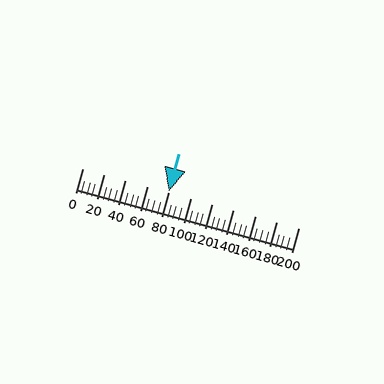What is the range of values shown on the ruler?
The ruler shows values from 0 to 200.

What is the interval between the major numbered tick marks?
The major tick marks are spaced 20 units apart.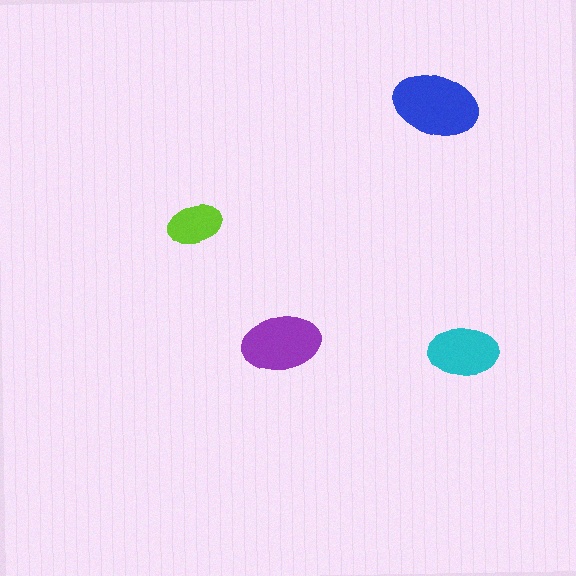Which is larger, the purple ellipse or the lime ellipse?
The purple one.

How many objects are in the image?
There are 4 objects in the image.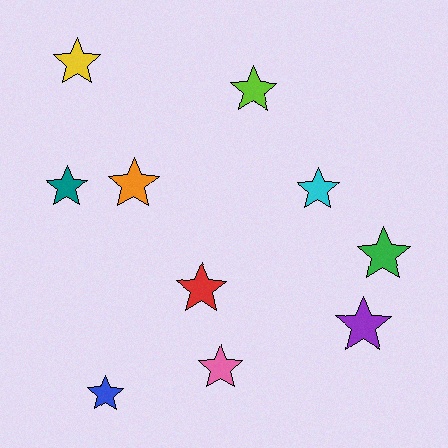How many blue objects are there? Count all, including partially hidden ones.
There is 1 blue object.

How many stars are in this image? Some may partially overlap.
There are 10 stars.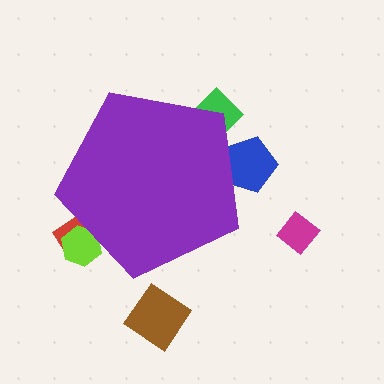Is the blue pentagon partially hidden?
Yes, the blue pentagon is partially hidden behind the purple pentagon.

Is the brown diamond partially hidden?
No, the brown diamond is fully visible.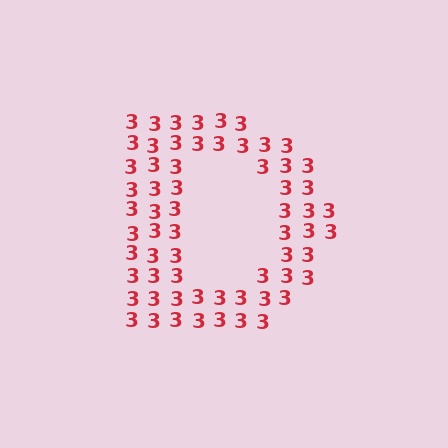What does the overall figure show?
The overall figure shows the letter D.